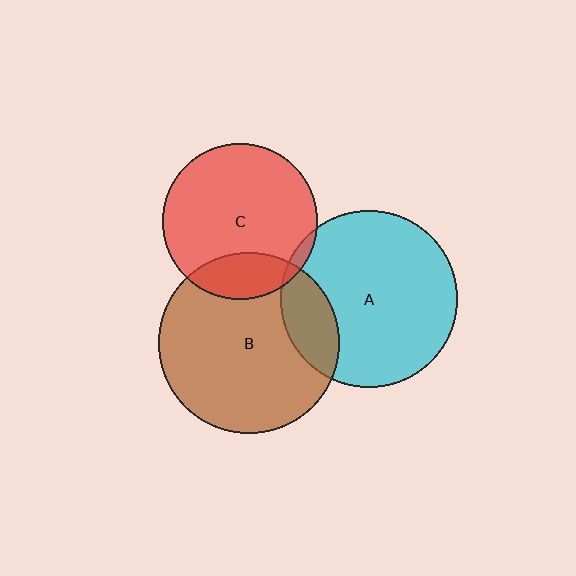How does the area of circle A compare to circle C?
Approximately 1.3 times.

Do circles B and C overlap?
Yes.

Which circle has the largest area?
Circle B (brown).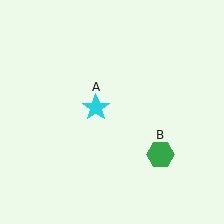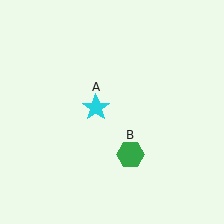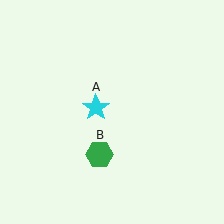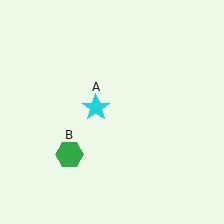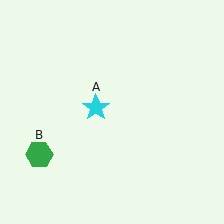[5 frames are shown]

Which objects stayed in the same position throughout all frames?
Cyan star (object A) remained stationary.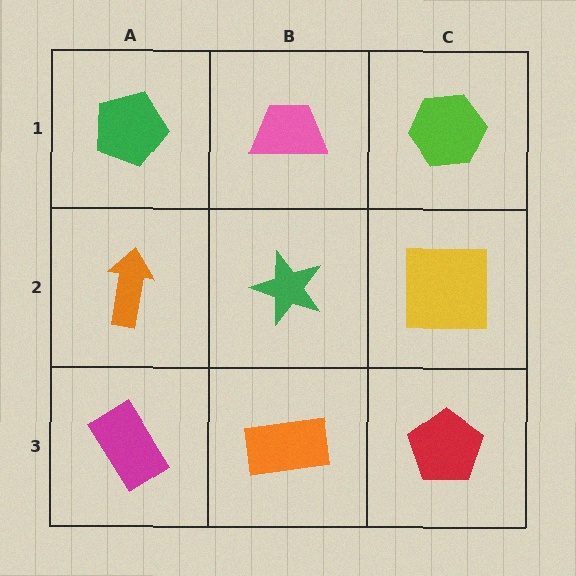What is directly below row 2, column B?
An orange rectangle.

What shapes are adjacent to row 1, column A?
An orange arrow (row 2, column A), a pink trapezoid (row 1, column B).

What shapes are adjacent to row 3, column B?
A green star (row 2, column B), a magenta rectangle (row 3, column A), a red pentagon (row 3, column C).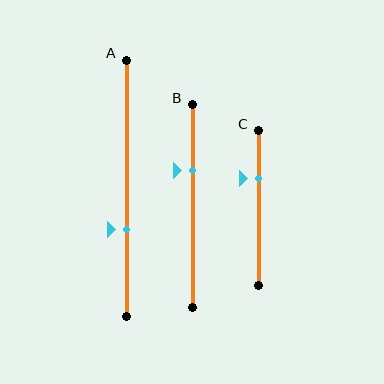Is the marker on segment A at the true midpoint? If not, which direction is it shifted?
No, the marker on segment A is shifted downward by about 16% of the segment length.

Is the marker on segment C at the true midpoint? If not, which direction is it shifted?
No, the marker on segment C is shifted upward by about 19% of the segment length.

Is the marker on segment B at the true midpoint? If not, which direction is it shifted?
No, the marker on segment B is shifted upward by about 18% of the segment length.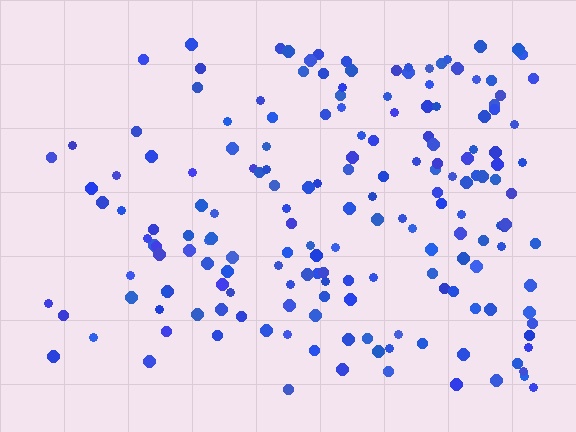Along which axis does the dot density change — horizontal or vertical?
Horizontal.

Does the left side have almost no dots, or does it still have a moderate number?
Still a moderate number, just noticeably fewer than the right.